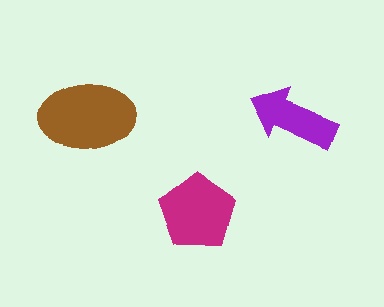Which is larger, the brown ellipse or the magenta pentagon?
The brown ellipse.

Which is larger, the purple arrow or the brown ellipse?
The brown ellipse.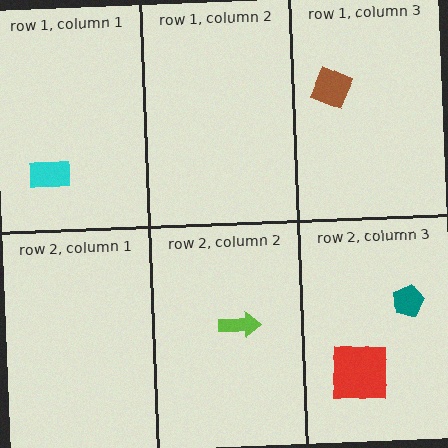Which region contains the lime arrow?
The row 2, column 2 region.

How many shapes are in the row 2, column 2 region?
1.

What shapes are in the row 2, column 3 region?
The red square, the teal pentagon.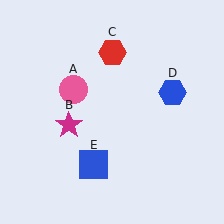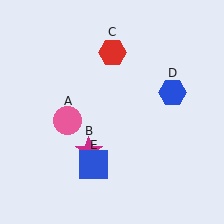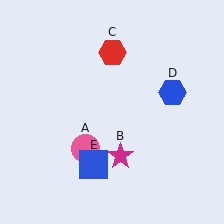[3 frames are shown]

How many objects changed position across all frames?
2 objects changed position: pink circle (object A), magenta star (object B).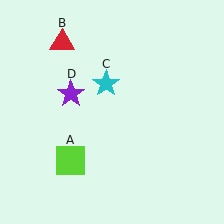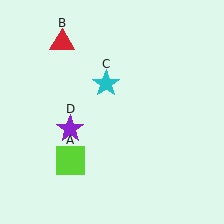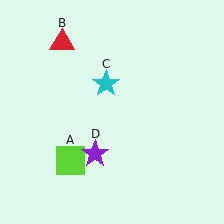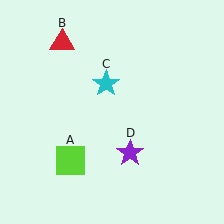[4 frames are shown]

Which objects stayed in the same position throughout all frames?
Lime square (object A) and red triangle (object B) and cyan star (object C) remained stationary.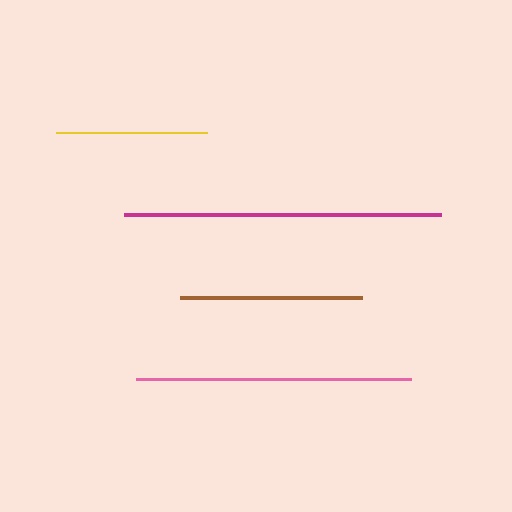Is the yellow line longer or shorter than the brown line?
The brown line is longer than the yellow line.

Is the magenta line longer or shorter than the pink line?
The magenta line is longer than the pink line.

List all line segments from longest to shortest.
From longest to shortest: magenta, pink, brown, yellow.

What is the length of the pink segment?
The pink segment is approximately 276 pixels long.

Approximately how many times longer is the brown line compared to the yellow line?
The brown line is approximately 1.2 times the length of the yellow line.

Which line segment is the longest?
The magenta line is the longest at approximately 317 pixels.